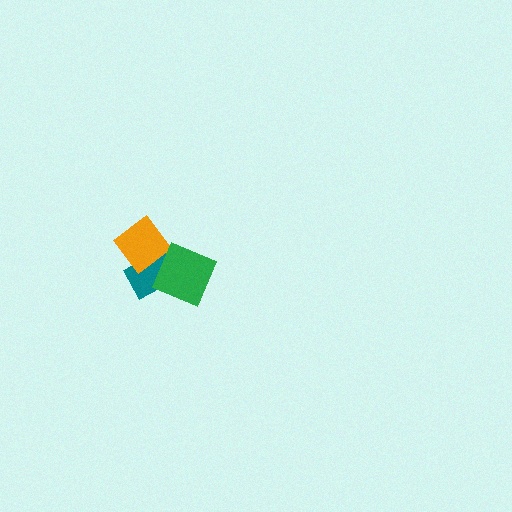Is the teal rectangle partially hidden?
Yes, it is partially covered by another shape.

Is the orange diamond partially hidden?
Yes, it is partially covered by another shape.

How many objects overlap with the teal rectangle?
2 objects overlap with the teal rectangle.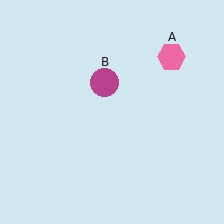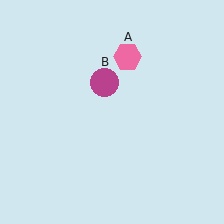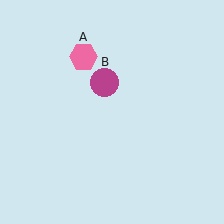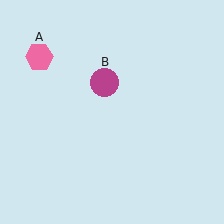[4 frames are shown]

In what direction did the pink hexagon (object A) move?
The pink hexagon (object A) moved left.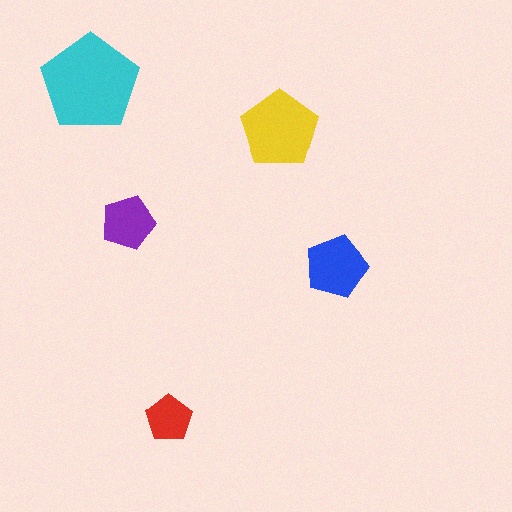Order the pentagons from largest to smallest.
the cyan one, the yellow one, the blue one, the purple one, the red one.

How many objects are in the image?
There are 5 objects in the image.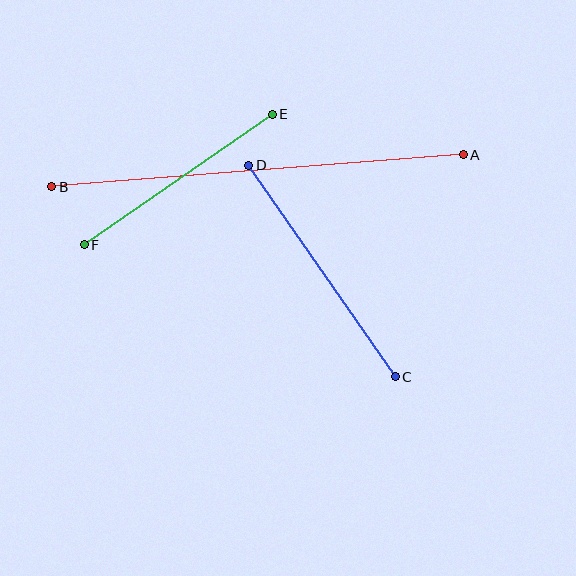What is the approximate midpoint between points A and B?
The midpoint is at approximately (258, 171) pixels.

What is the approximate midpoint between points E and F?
The midpoint is at approximately (178, 180) pixels.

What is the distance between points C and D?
The distance is approximately 257 pixels.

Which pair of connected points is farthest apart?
Points A and B are farthest apart.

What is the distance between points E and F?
The distance is approximately 229 pixels.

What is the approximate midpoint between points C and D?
The midpoint is at approximately (322, 271) pixels.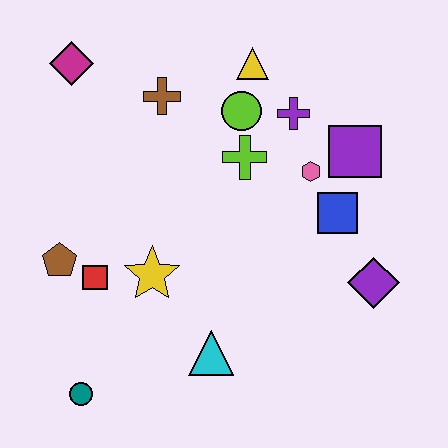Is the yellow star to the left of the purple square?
Yes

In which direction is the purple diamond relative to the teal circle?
The purple diamond is to the right of the teal circle.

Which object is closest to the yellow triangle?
The lime circle is closest to the yellow triangle.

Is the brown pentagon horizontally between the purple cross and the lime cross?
No